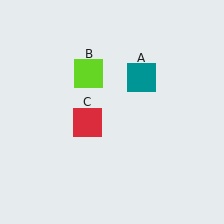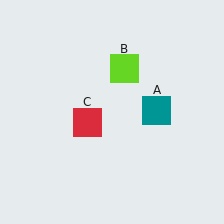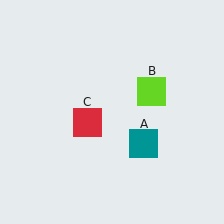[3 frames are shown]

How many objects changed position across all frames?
2 objects changed position: teal square (object A), lime square (object B).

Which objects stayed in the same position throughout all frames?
Red square (object C) remained stationary.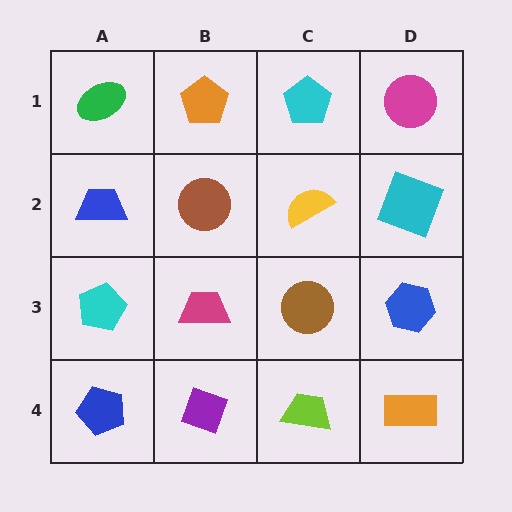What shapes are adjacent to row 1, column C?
A yellow semicircle (row 2, column C), an orange pentagon (row 1, column B), a magenta circle (row 1, column D).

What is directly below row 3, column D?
An orange rectangle.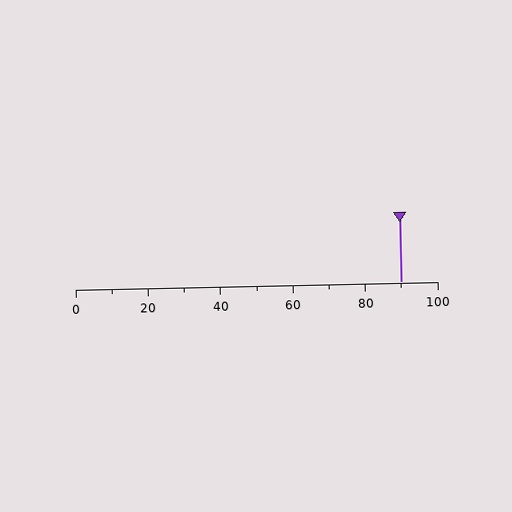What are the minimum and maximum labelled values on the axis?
The axis runs from 0 to 100.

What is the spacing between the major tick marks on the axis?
The major ticks are spaced 20 apart.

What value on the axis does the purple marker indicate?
The marker indicates approximately 90.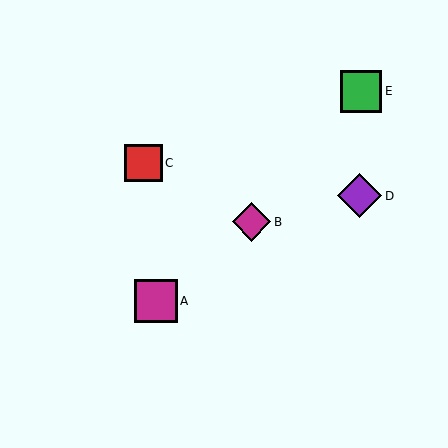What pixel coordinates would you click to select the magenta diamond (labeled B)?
Click at (252, 222) to select the magenta diamond B.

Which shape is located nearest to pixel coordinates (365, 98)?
The green square (labeled E) at (361, 91) is nearest to that location.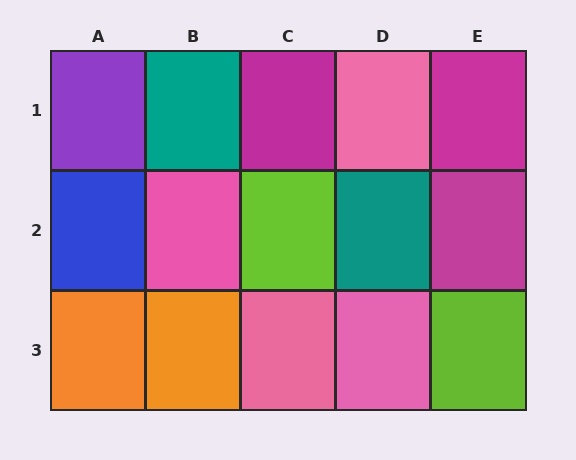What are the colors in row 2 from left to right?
Blue, pink, lime, teal, magenta.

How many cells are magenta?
3 cells are magenta.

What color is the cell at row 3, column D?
Pink.